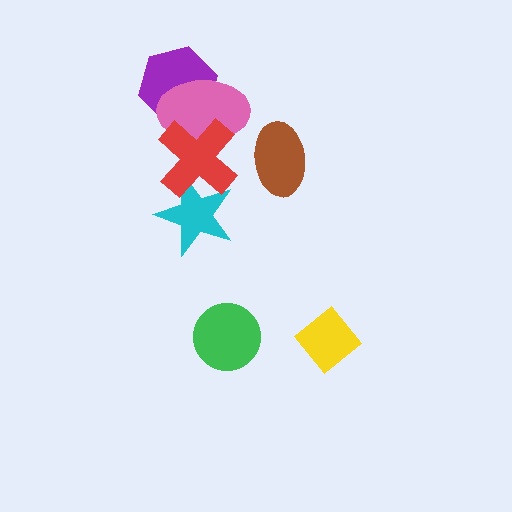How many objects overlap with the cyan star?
1 object overlaps with the cyan star.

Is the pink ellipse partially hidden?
Yes, it is partially covered by another shape.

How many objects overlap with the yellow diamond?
0 objects overlap with the yellow diamond.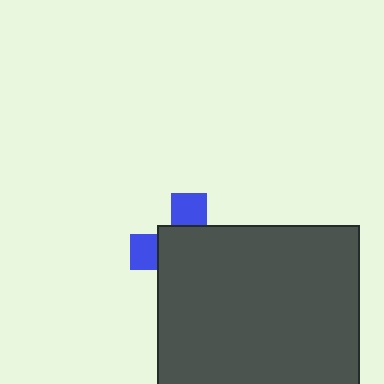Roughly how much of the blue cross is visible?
A small part of it is visible (roughly 30%).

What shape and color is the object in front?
The object in front is a dark gray square.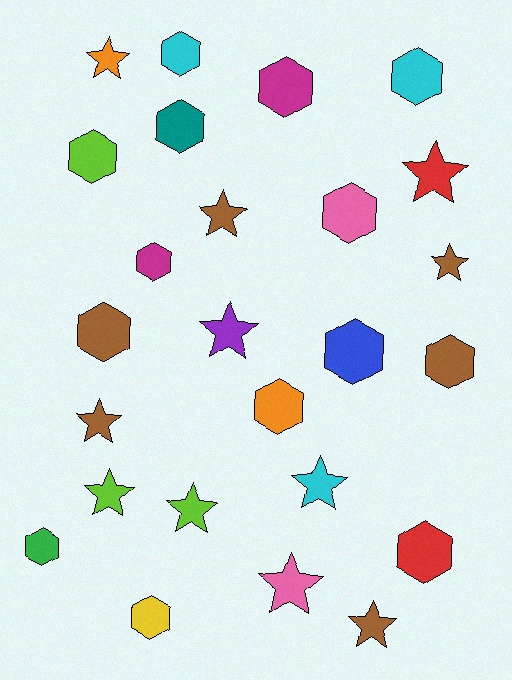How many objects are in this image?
There are 25 objects.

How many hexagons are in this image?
There are 14 hexagons.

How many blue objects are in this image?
There is 1 blue object.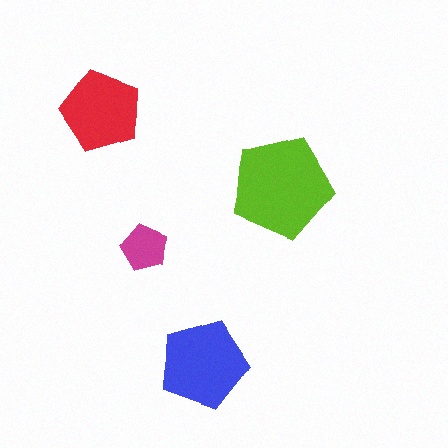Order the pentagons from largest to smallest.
the lime one, the blue one, the red one, the magenta one.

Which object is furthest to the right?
The lime pentagon is rightmost.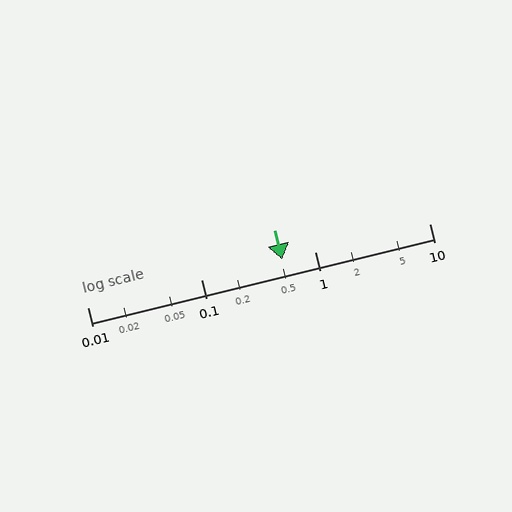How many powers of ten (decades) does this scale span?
The scale spans 3 decades, from 0.01 to 10.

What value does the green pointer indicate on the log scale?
The pointer indicates approximately 0.51.